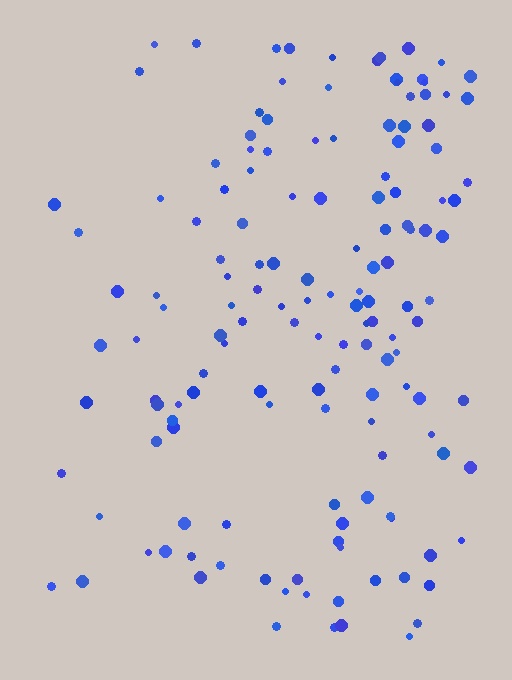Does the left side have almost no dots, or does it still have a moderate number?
Still a moderate number, just noticeably fewer than the right.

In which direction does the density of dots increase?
From left to right, with the right side densest.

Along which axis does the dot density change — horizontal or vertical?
Horizontal.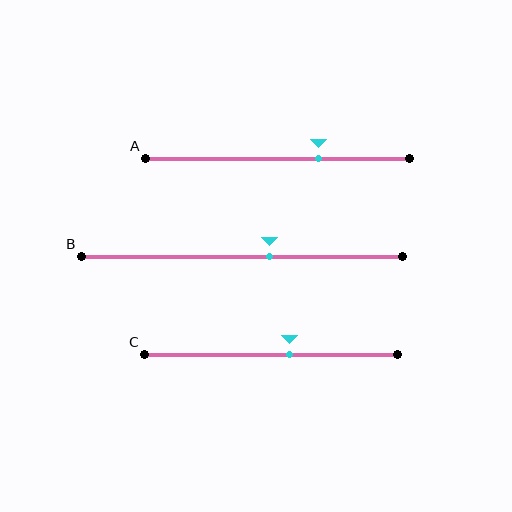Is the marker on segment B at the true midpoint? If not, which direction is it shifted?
No, the marker on segment B is shifted to the right by about 9% of the segment length.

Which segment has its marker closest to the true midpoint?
Segment C has its marker closest to the true midpoint.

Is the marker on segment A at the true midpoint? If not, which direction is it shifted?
No, the marker on segment A is shifted to the right by about 16% of the segment length.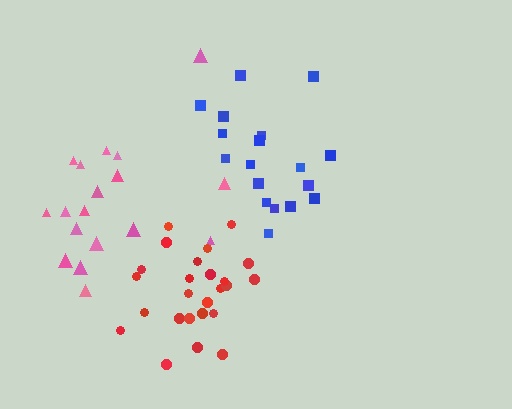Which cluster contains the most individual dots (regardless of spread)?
Red (25).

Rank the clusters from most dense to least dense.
red, blue, pink.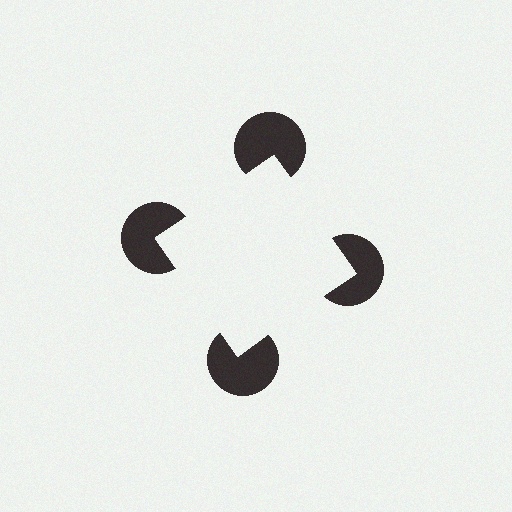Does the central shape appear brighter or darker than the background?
It typically appears slightly brighter than the background, even though no actual brightness change is drawn.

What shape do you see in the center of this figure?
An illusory square — its edges are inferred from the aligned wedge cuts in the pac-man discs, not physically drawn.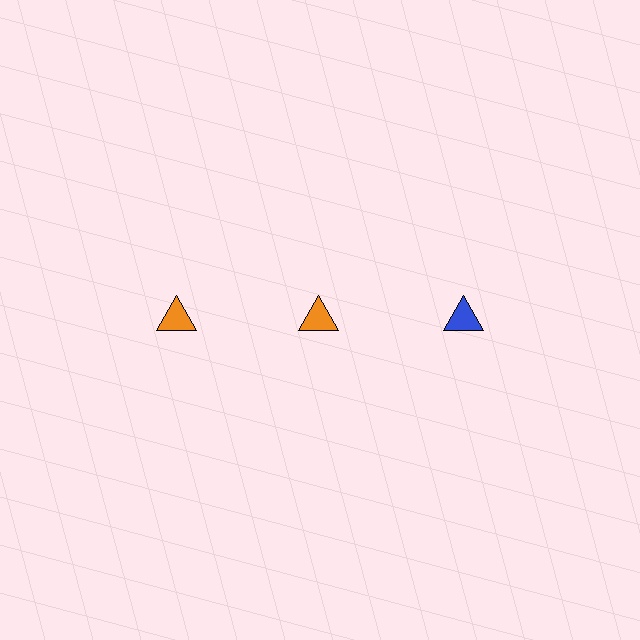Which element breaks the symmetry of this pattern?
The blue triangle in the top row, center column breaks the symmetry. All other shapes are orange triangles.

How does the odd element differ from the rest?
It has a different color: blue instead of orange.